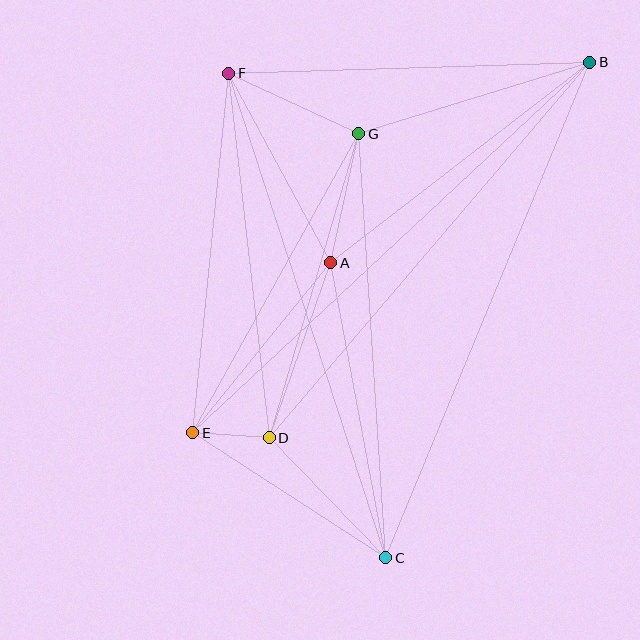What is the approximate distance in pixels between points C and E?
The distance between C and E is approximately 230 pixels.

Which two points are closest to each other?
Points D and E are closest to each other.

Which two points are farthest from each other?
Points B and E are farthest from each other.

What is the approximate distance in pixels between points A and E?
The distance between A and E is approximately 219 pixels.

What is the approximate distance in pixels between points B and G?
The distance between B and G is approximately 242 pixels.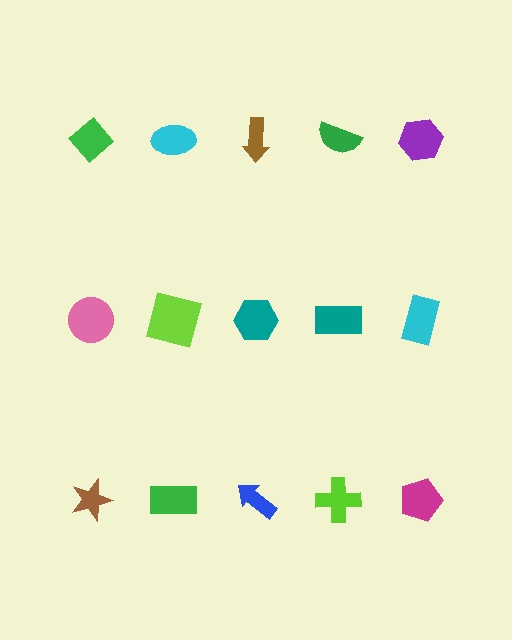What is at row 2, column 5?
A cyan rectangle.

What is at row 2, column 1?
A pink circle.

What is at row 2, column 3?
A teal hexagon.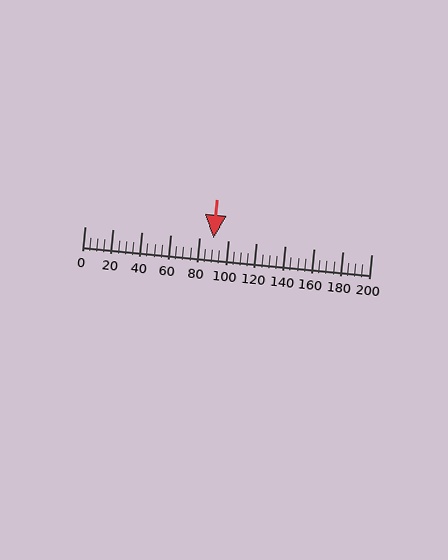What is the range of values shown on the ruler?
The ruler shows values from 0 to 200.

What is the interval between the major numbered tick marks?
The major tick marks are spaced 20 units apart.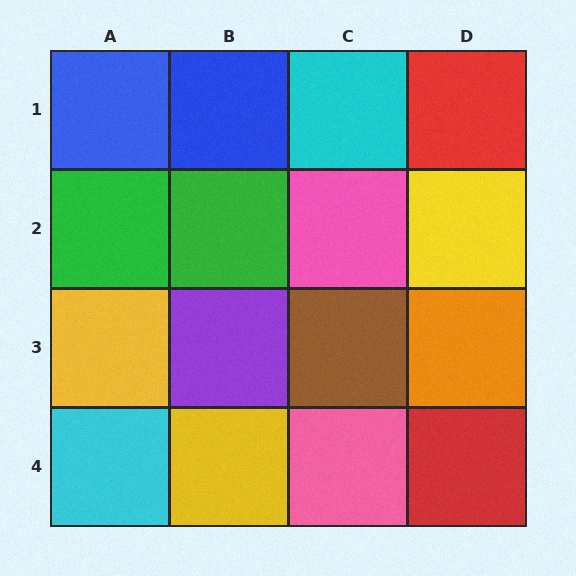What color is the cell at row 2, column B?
Green.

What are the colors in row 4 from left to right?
Cyan, yellow, pink, red.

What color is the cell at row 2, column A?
Green.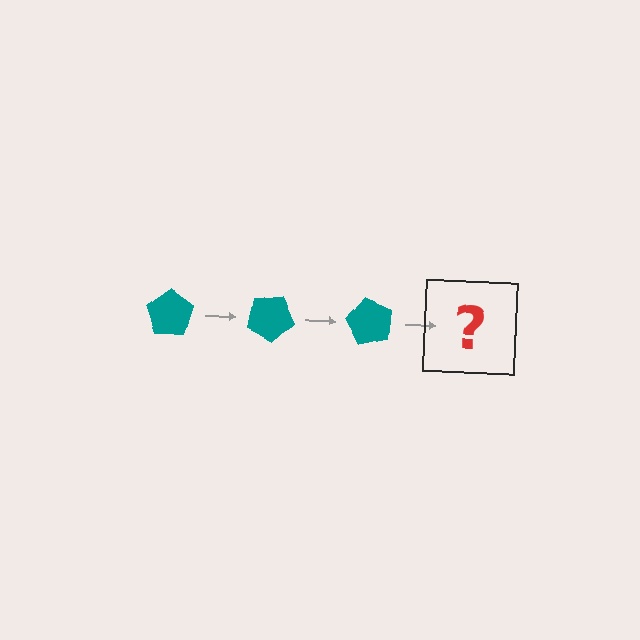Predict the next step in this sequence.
The next step is a teal pentagon rotated 90 degrees.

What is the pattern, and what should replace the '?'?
The pattern is that the pentagon rotates 30 degrees each step. The '?' should be a teal pentagon rotated 90 degrees.